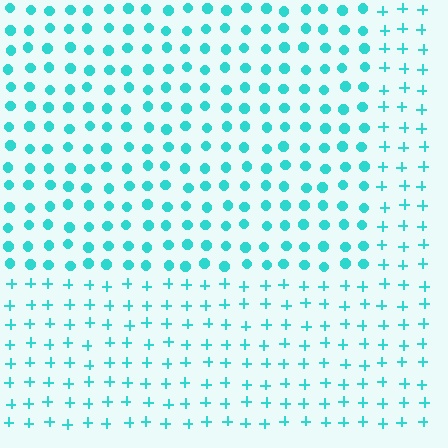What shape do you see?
I see a rectangle.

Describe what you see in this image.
The image is filled with small cyan elements arranged in a uniform grid. A rectangle-shaped region contains circles, while the surrounding area contains plus signs. The boundary is defined purely by the change in element shape.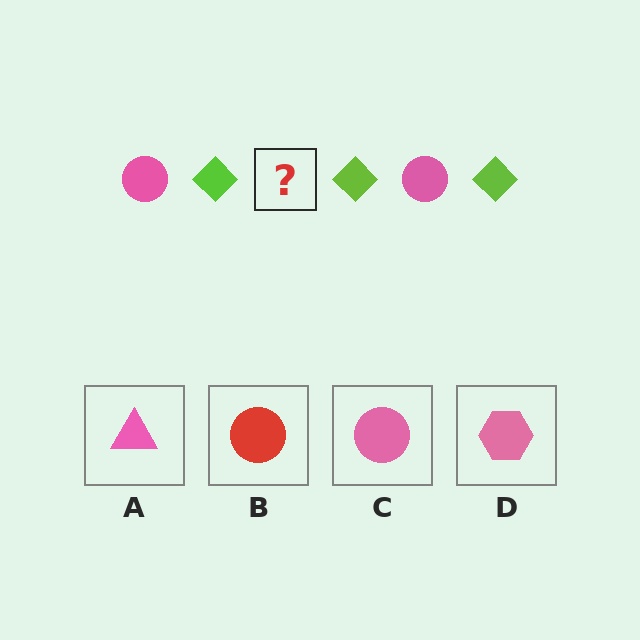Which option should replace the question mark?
Option C.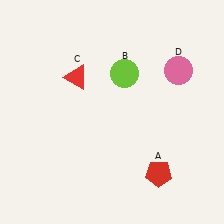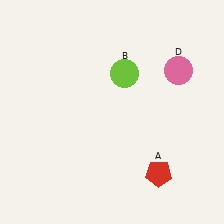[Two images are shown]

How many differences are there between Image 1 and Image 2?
There is 1 difference between the two images.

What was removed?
The red triangle (C) was removed in Image 2.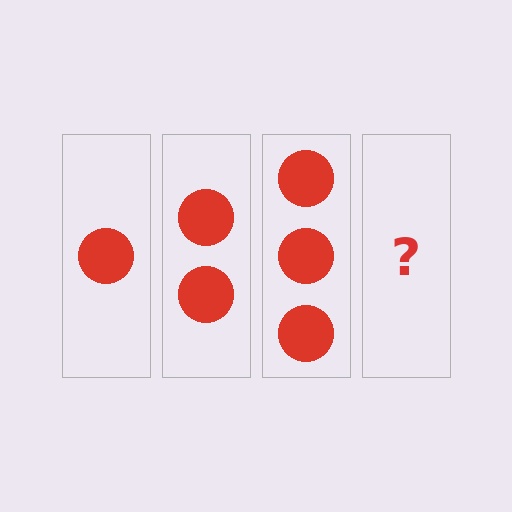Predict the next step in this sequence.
The next step is 4 circles.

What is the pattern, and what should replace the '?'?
The pattern is that each step adds one more circle. The '?' should be 4 circles.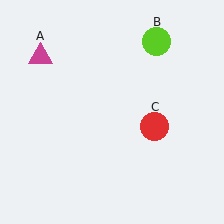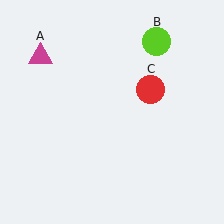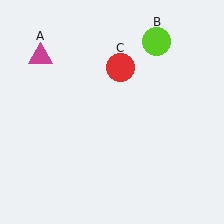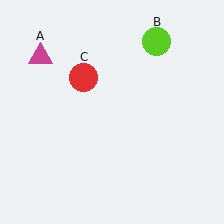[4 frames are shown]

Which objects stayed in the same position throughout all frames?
Magenta triangle (object A) and lime circle (object B) remained stationary.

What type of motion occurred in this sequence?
The red circle (object C) rotated counterclockwise around the center of the scene.